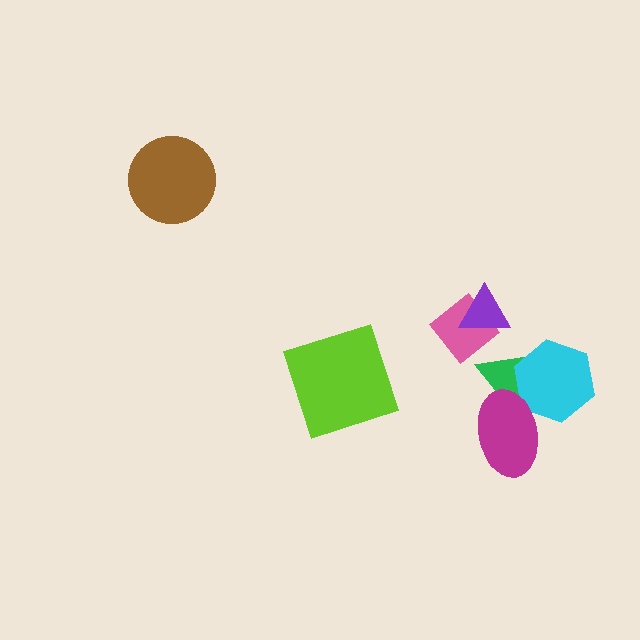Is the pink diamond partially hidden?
Yes, it is partially covered by another shape.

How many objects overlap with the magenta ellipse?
2 objects overlap with the magenta ellipse.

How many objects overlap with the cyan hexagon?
2 objects overlap with the cyan hexagon.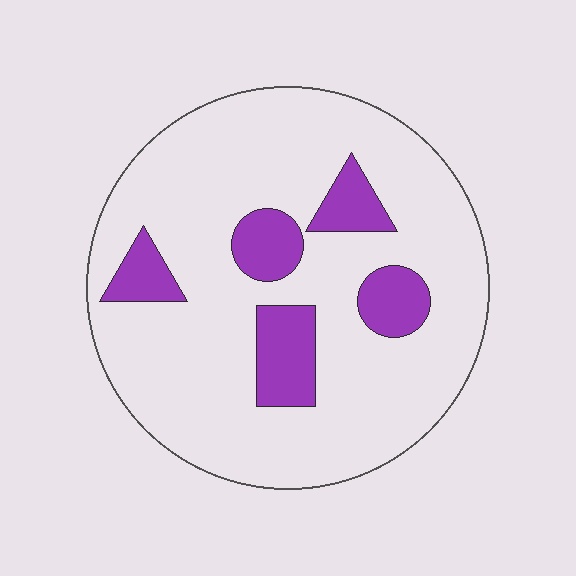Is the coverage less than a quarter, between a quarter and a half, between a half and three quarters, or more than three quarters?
Less than a quarter.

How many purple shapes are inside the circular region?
5.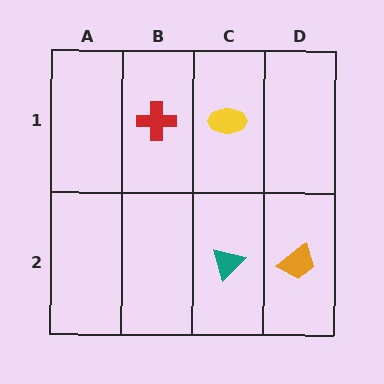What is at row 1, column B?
A red cross.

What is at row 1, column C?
A yellow ellipse.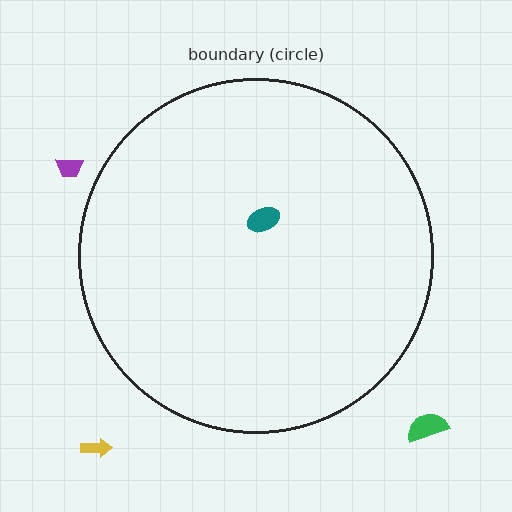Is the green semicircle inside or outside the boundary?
Outside.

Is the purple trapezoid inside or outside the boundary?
Outside.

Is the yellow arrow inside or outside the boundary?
Outside.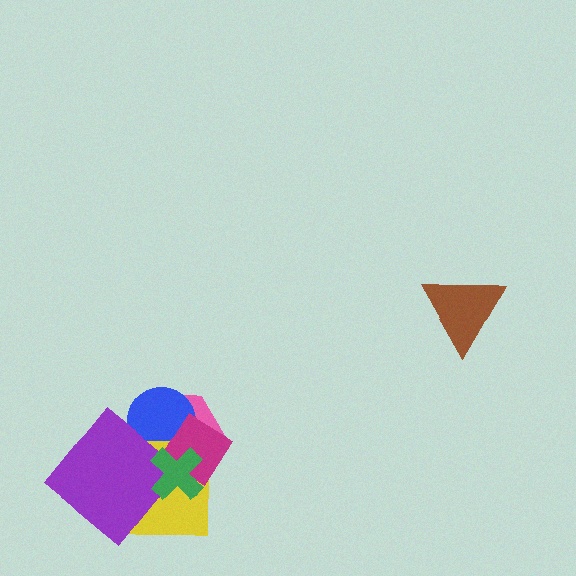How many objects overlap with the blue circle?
5 objects overlap with the blue circle.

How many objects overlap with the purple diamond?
4 objects overlap with the purple diamond.